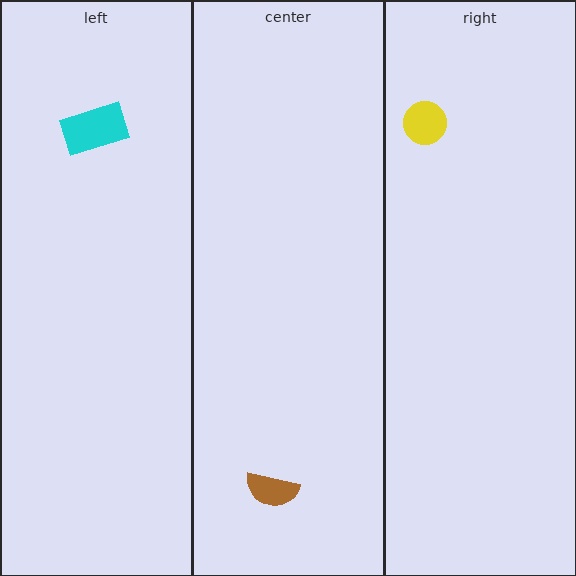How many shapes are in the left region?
1.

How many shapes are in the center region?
1.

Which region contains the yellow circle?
The right region.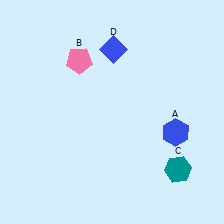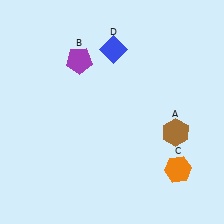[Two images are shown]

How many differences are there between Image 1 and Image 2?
There are 3 differences between the two images.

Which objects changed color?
A changed from blue to brown. B changed from pink to purple. C changed from teal to orange.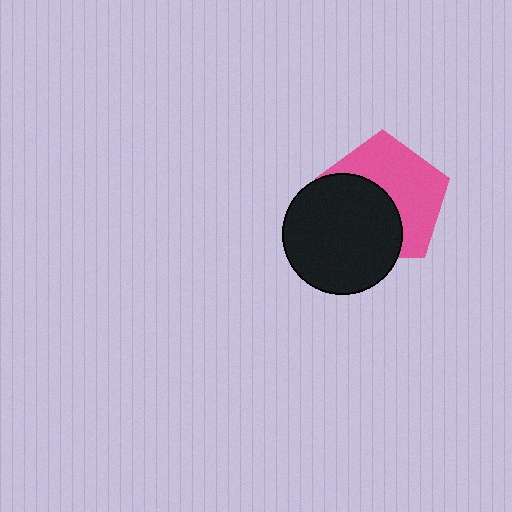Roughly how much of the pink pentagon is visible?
About half of it is visible (roughly 54%).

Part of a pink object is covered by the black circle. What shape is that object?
It is a pentagon.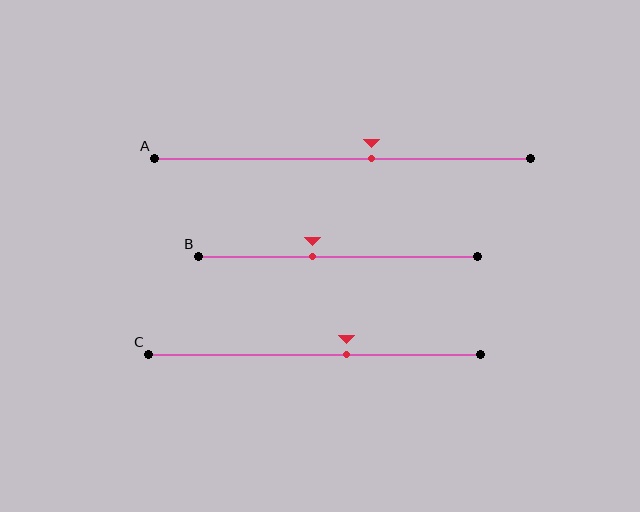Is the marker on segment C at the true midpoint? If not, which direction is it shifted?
No, the marker on segment C is shifted to the right by about 10% of the segment length.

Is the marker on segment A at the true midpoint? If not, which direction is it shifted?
No, the marker on segment A is shifted to the right by about 8% of the segment length.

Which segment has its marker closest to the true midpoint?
Segment A has its marker closest to the true midpoint.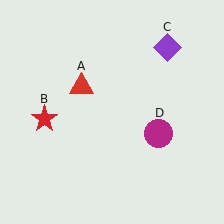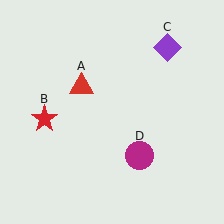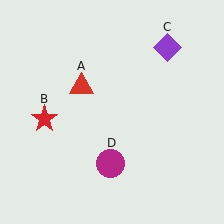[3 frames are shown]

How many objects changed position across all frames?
1 object changed position: magenta circle (object D).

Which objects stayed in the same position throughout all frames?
Red triangle (object A) and red star (object B) and purple diamond (object C) remained stationary.